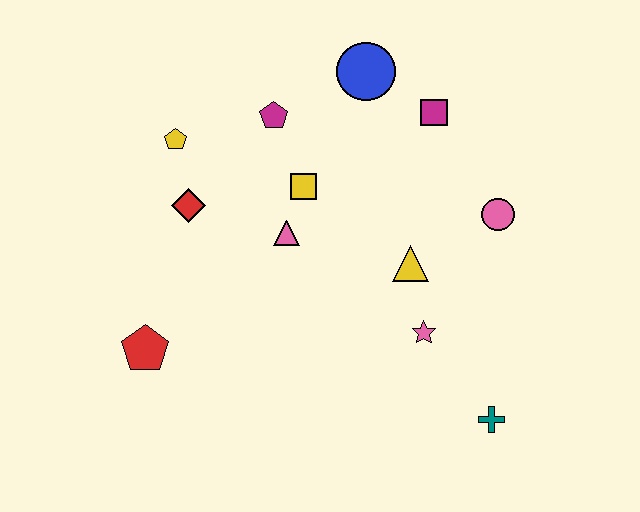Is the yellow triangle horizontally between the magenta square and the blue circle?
Yes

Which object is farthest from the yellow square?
The teal cross is farthest from the yellow square.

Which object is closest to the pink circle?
The yellow triangle is closest to the pink circle.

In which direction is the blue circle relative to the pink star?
The blue circle is above the pink star.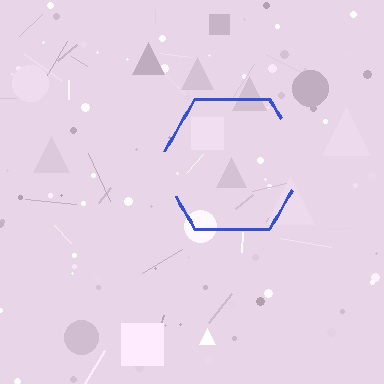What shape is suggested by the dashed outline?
The dashed outline suggests a hexagon.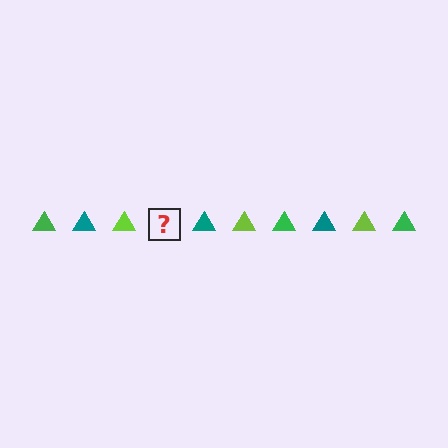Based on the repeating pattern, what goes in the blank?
The blank should be a green triangle.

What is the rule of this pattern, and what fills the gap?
The rule is that the pattern cycles through green, teal, lime triangles. The gap should be filled with a green triangle.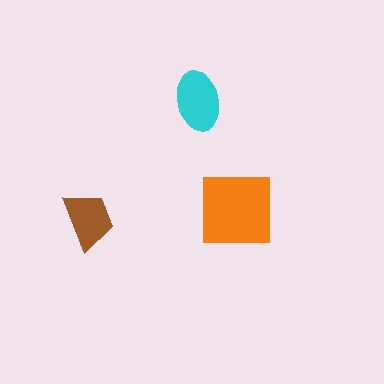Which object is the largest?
The orange square.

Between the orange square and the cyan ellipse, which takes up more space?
The orange square.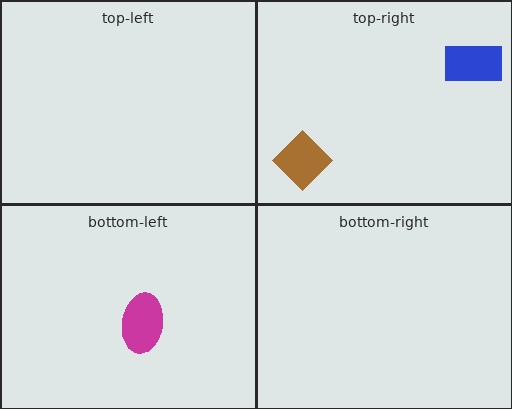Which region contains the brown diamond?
The top-right region.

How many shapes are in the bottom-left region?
1.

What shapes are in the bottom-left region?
The magenta ellipse.